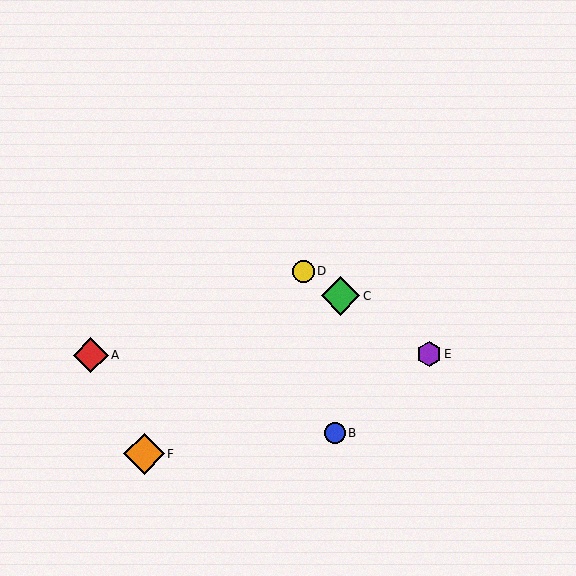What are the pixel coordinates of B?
Object B is at (335, 433).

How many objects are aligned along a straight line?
3 objects (C, D, E) are aligned along a straight line.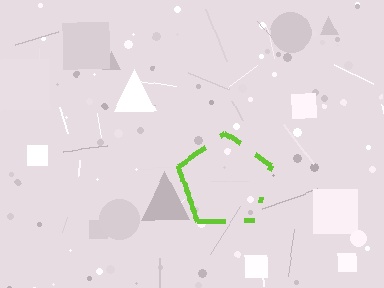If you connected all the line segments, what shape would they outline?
They would outline a pentagon.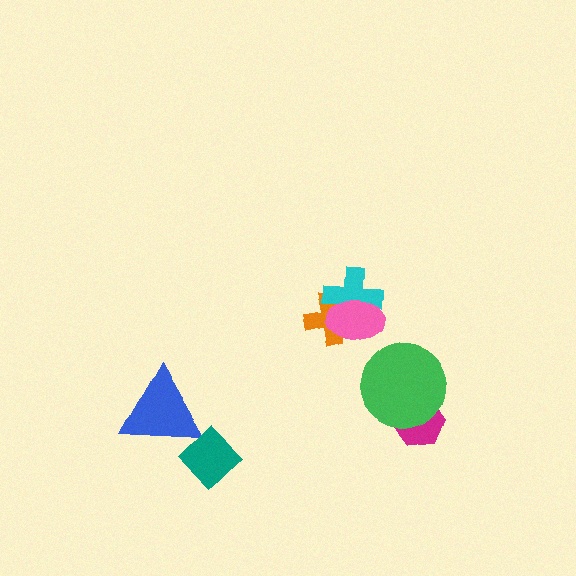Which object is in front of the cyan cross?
The pink ellipse is in front of the cyan cross.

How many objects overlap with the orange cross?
2 objects overlap with the orange cross.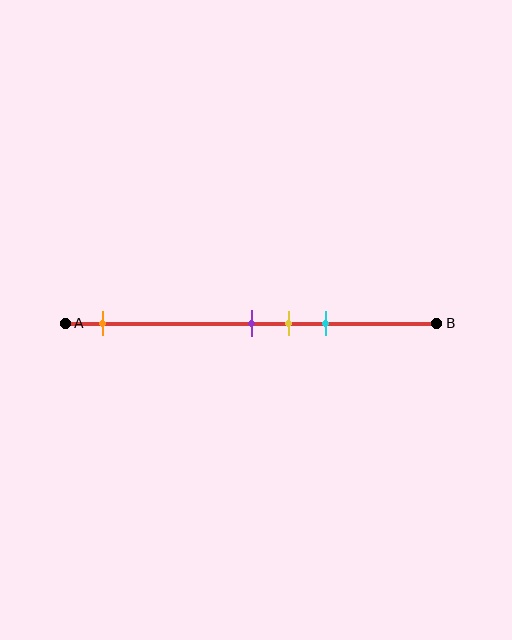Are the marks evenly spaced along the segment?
No, the marks are not evenly spaced.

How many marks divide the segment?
There are 4 marks dividing the segment.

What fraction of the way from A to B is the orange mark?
The orange mark is approximately 10% (0.1) of the way from A to B.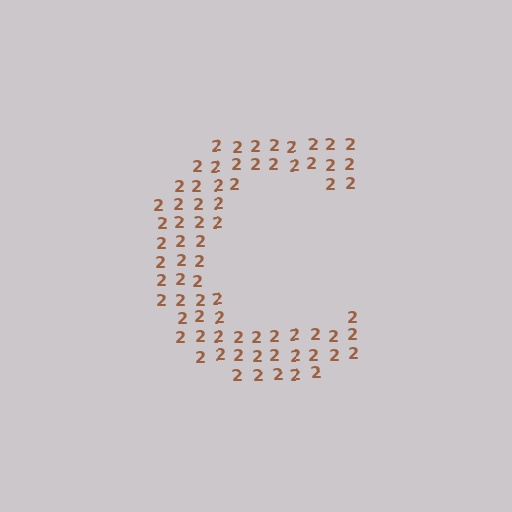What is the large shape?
The large shape is the letter C.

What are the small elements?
The small elements are digit 2's.